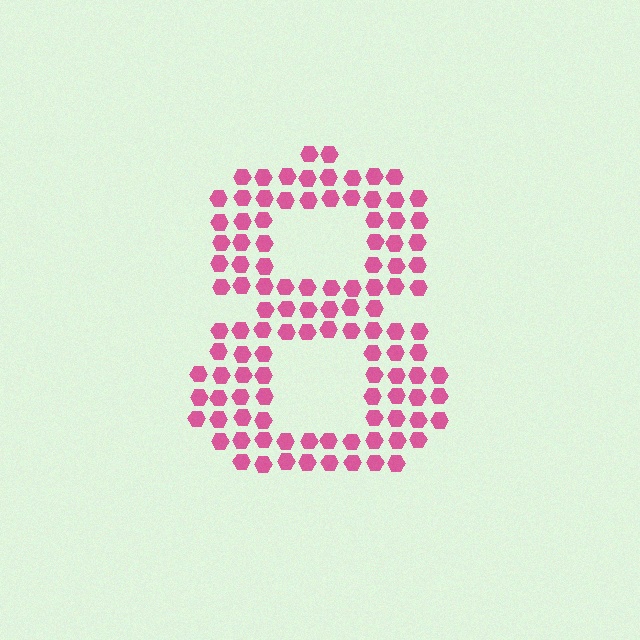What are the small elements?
The small elements are hexagons.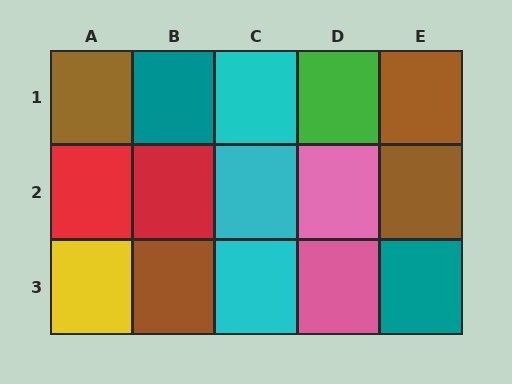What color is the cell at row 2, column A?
Red.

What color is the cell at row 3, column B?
Brown.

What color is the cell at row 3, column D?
Pink.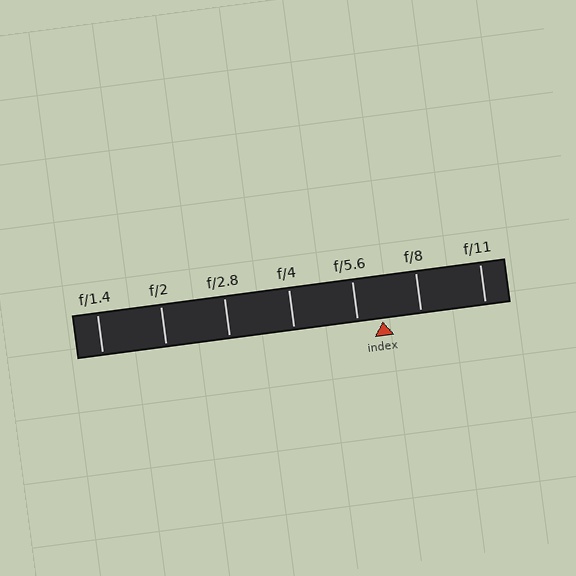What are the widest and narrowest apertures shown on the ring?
The widest aperture shown is f/1.4 and the narrowest is f/11.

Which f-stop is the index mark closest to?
The index mark is closest to f/5.6.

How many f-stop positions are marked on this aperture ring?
There are 7 f-stop positions marked.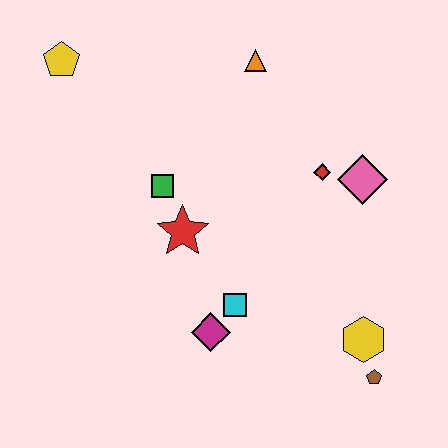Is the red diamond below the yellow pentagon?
Yes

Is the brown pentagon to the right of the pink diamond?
Yes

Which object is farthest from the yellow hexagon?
The yellow pentagon is farthest from the yellow hexagon.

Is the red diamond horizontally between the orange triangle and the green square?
No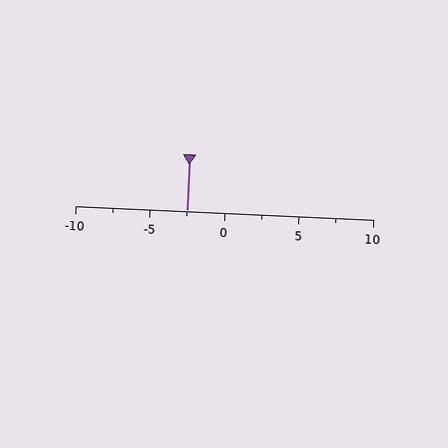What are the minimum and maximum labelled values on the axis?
The axis runs from -10 to 10.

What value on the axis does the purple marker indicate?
The marker indicates approximately -2.5.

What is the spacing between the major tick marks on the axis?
The major ticks are spaced 5 apart.